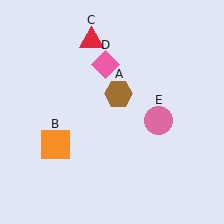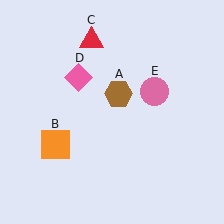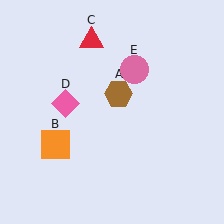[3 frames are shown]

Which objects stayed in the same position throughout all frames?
Brown hexagon (object A) and orange square (object B) and red triangle (object C) remained stationary.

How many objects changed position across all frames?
2 objects changed position: pink diamond (object D), pink circle (object E).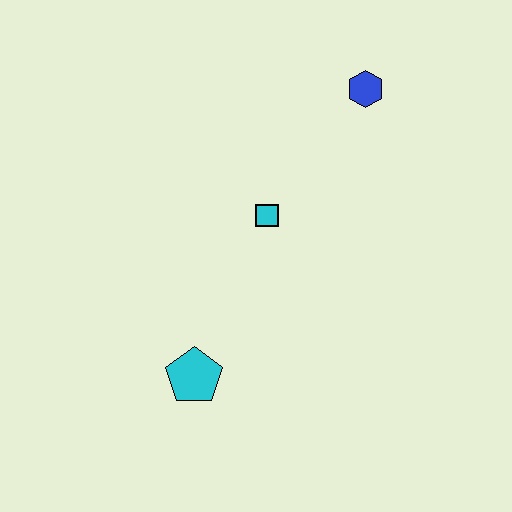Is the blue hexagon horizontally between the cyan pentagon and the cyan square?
No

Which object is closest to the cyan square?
The blue hexagon is closest to the cyan square.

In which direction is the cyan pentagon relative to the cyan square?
The cyan pentagon is below the cyan square.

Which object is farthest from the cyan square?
The cyan pentagon is farthest from the cyan square.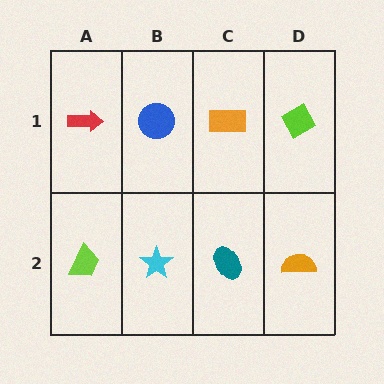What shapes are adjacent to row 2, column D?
A lime diamond (row 1, column D), a teal ellipse (row 2, column C).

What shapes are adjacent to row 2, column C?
An orange rectangle (row 1, column C), a cyan star (row 2, column B), an orange semicircle (row 2, column D).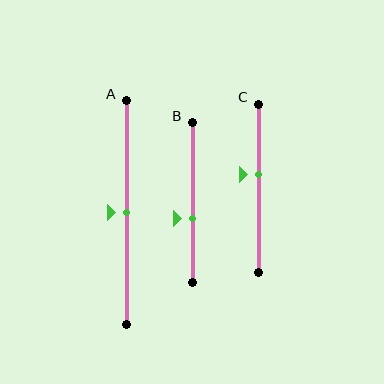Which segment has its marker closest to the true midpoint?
Segment A has its marker closest to the true midpoint.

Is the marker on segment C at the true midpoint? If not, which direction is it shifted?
No, the marker on segment C is shifted upward by about 8% of the segment length.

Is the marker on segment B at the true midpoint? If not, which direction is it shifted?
No, the marker on segment B is shifted downward by about 10% of the segment length.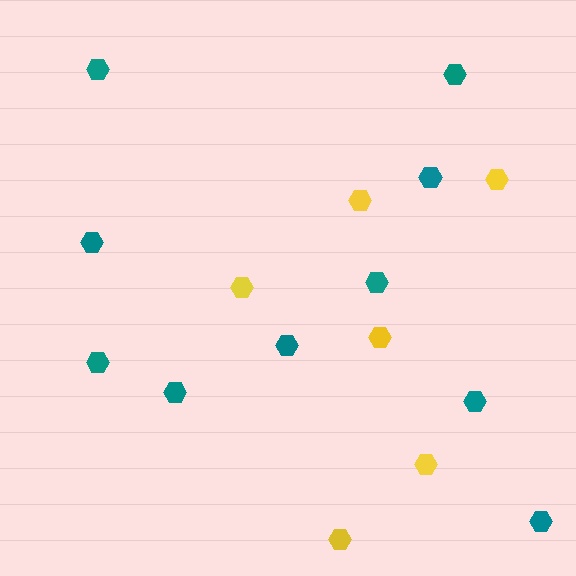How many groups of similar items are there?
There are 2 groups: one group of yellow hexagons (6) and one group of teal hexagons (10).